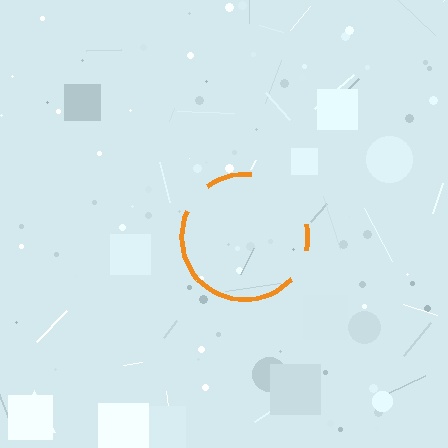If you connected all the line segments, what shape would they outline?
They would outline a circle.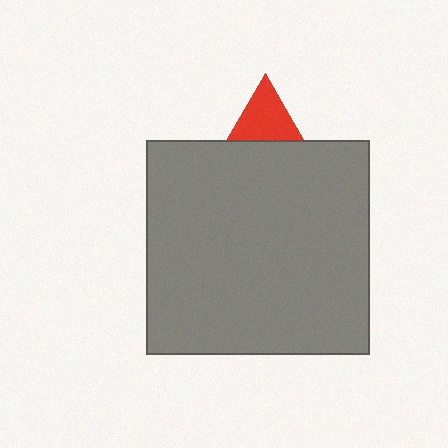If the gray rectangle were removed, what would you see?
You would see the complete red triangle.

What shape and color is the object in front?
The object in front is a gray rectangle.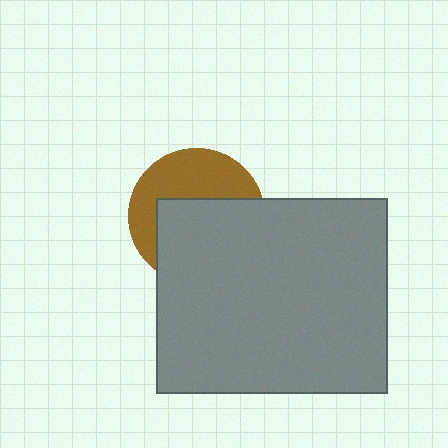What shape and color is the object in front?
The object in front is a gray rectangle.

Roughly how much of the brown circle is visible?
A small part of it is visible (roughly 43%).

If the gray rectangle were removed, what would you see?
You would see the complete brown circle.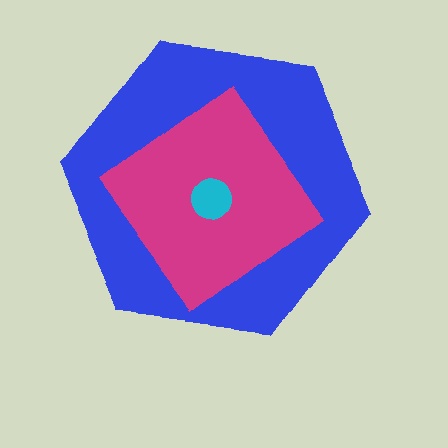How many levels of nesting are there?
3.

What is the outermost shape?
The blue hexagon.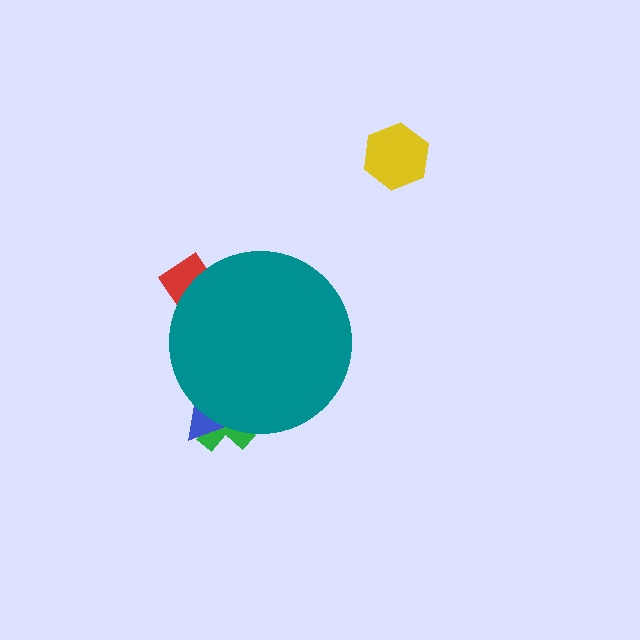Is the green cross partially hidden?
Yes, the green cross is partially hidden behind the teal circle.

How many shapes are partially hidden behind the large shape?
3 shapes are partially hidden.